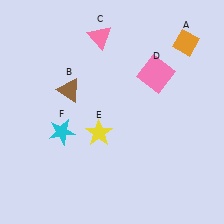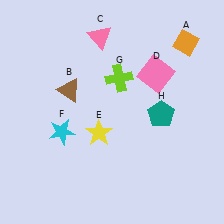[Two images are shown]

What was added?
A lime cross (G), a teal pentagon (H) were added in Image 2.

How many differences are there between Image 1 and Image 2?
There are 2 differences between the two images.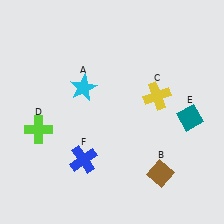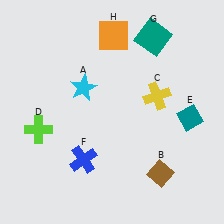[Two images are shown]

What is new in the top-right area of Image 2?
An orange square (H) was added in the top-right area of Image 2.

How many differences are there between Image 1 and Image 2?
There are 2 differences between the two images.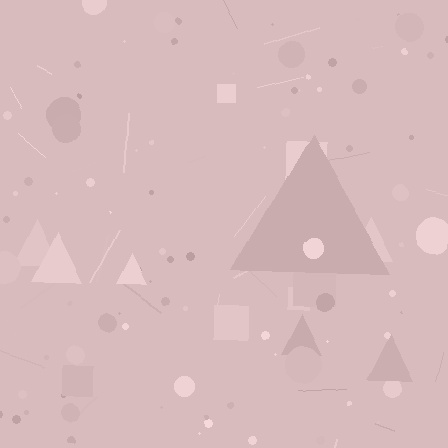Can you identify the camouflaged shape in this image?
The camouflaged shape is a triangle.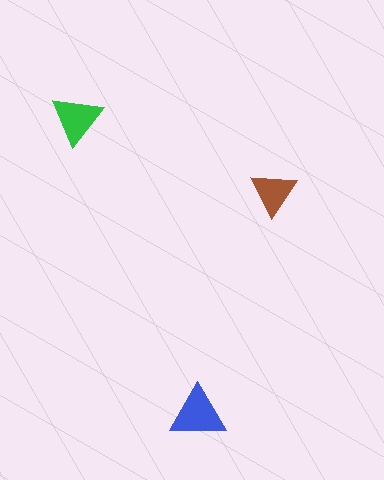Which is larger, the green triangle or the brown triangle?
The green one.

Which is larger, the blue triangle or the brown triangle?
The blue one.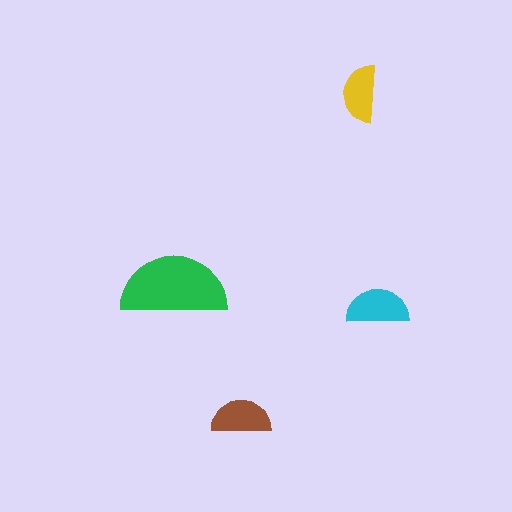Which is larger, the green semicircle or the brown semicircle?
The green one.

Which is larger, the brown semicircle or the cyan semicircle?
The cyan one.